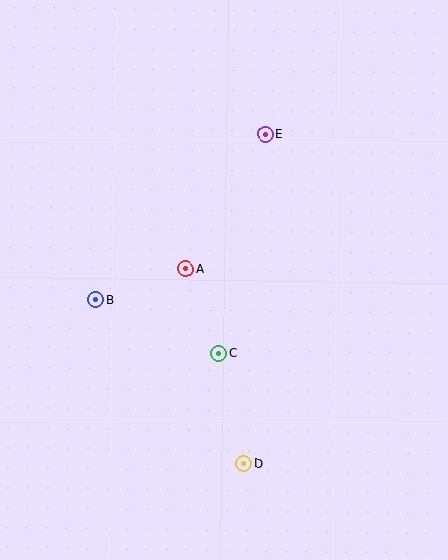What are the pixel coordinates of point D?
Point D is at (244, 464).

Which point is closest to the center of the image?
Point A at (186, 269) is closest to the center.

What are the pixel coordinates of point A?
Point A is at (186, 269).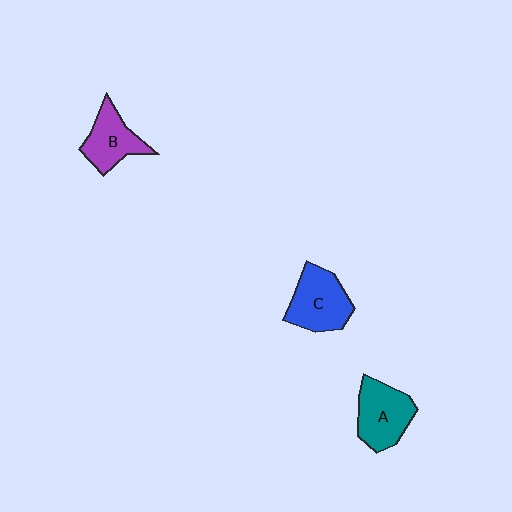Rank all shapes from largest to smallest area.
From largest to smallest: C (blue), A (teal), B (purple).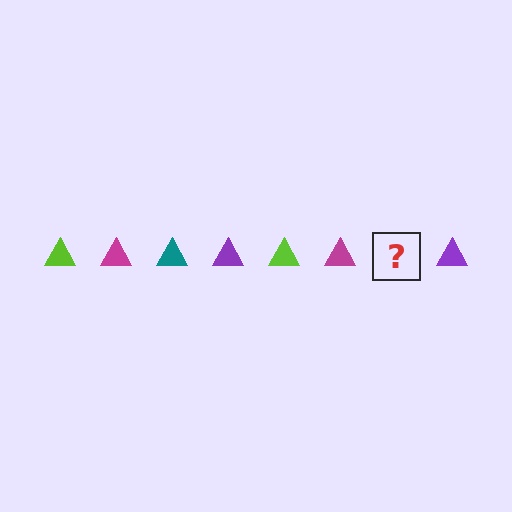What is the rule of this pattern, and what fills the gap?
The rule is that the pattern cycles through lime, magenta, teal, purple triangles. The gap should be filled with a teal triangle.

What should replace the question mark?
The question mark should be replaced with a teal triangle.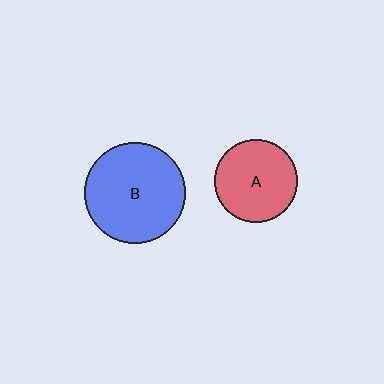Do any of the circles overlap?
No, none of the circles overlap.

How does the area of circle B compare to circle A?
Approximately 1.5 times.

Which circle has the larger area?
Circle B (blue).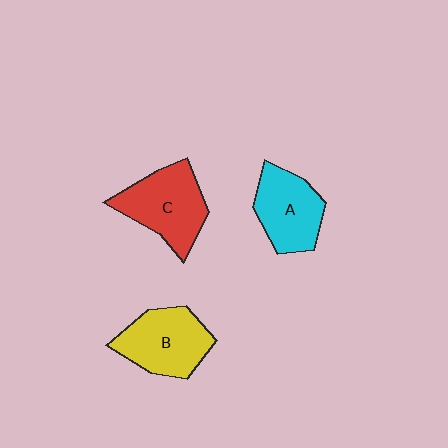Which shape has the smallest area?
Shape A (cyan).